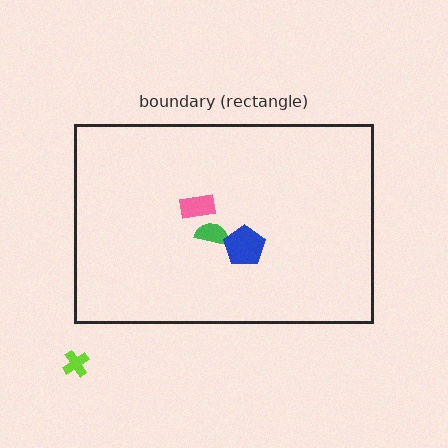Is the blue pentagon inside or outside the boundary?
Inside.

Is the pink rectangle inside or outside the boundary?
Inside.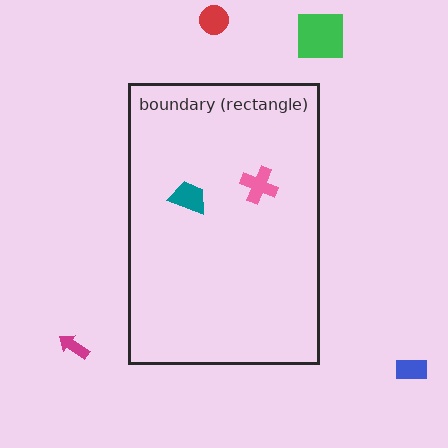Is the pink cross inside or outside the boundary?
Inside.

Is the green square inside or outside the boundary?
Outside.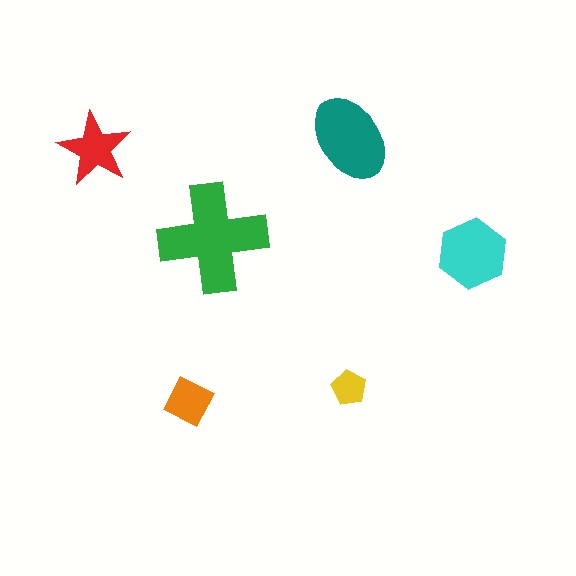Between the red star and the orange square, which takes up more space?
The red star.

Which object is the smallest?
The yellow pentagon.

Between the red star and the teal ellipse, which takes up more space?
The teal ellipse.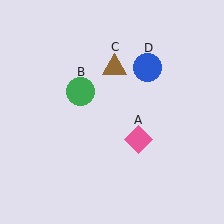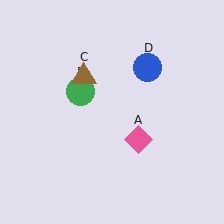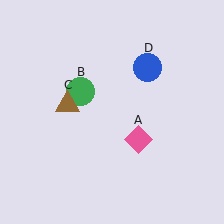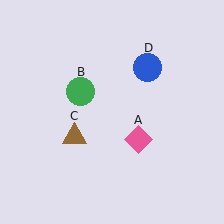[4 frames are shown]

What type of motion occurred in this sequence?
The brown triangle (object C) rotated counterclockwise around the center of the scene.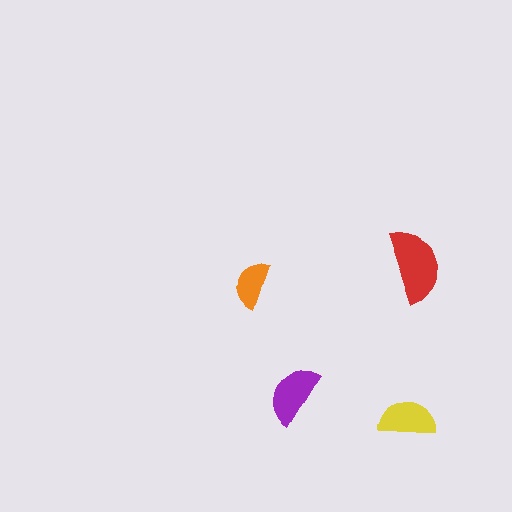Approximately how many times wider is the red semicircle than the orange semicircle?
About 1.5 times wider.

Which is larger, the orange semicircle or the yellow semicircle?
The yellow one.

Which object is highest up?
The red semicircle is topmost.